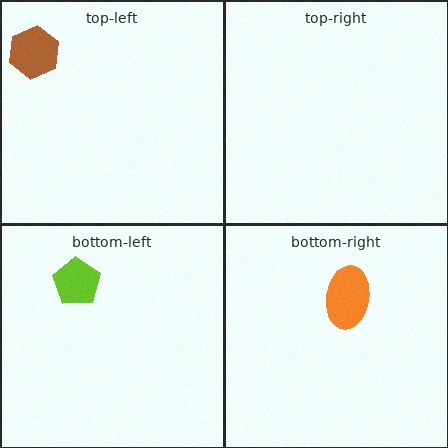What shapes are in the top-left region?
The brown hexagon.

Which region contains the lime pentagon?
The bottom-left region.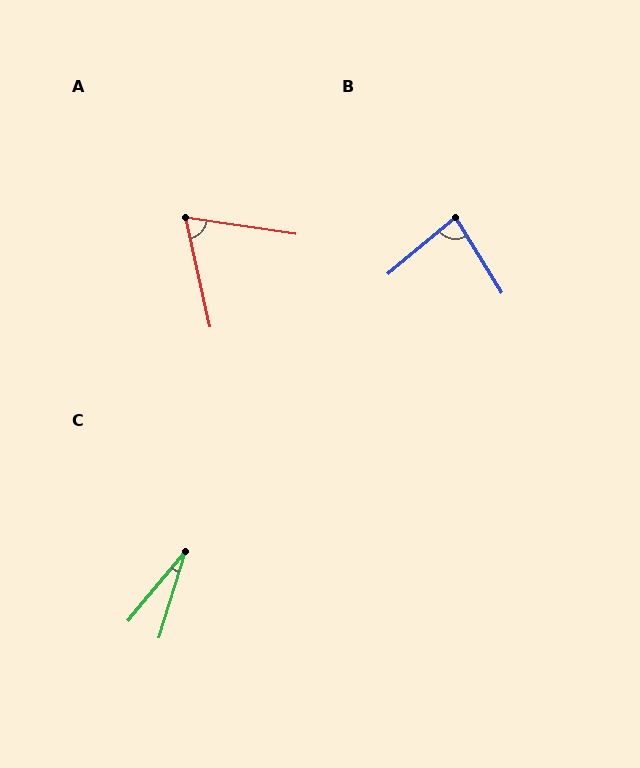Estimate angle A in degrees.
Approximately 69 degrees.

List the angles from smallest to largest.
C (23°), A (69°), B (82°).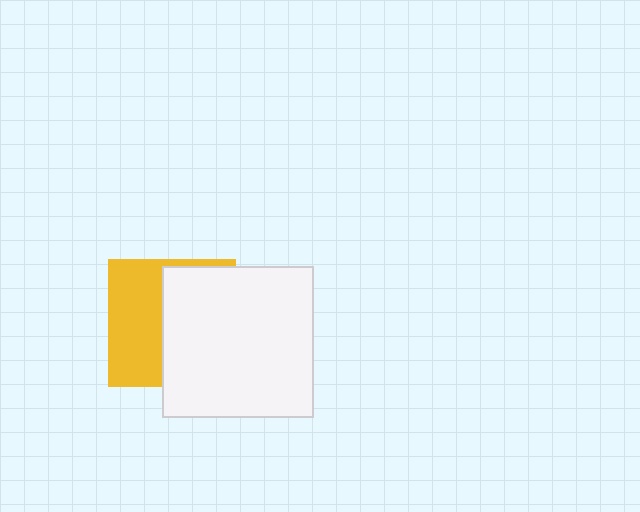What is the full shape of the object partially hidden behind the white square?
The partially hidden object is a yellow square.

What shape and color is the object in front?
The object in front is a white square.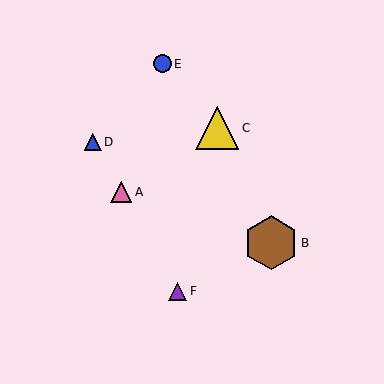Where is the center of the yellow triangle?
The center of the yellow triangle is at (217, 128).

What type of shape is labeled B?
Shape B is a brown hexagon.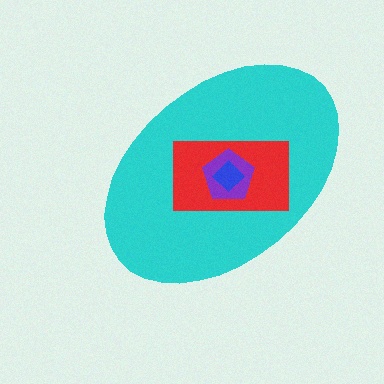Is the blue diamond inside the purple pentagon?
Yes.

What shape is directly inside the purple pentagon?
The blue diamond.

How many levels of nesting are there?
4.